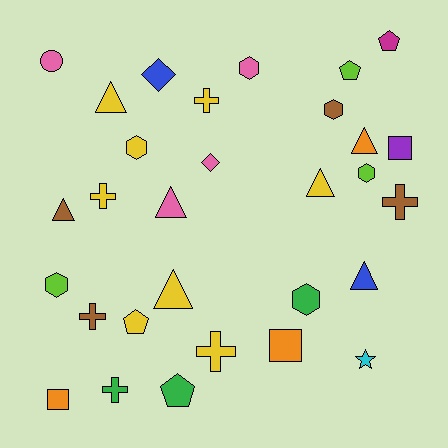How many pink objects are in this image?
There are 4 pink objects.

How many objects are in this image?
There are 30 objects.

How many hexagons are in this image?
There are 6 hexagons.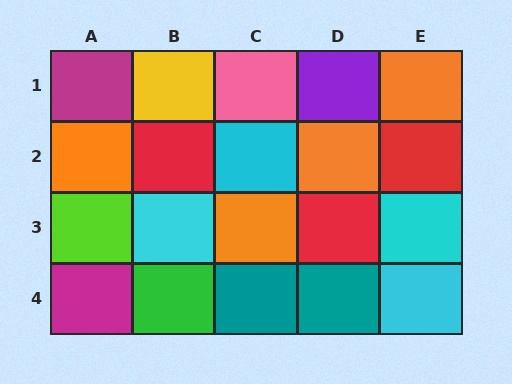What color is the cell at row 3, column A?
Lime.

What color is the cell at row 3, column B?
Cyan.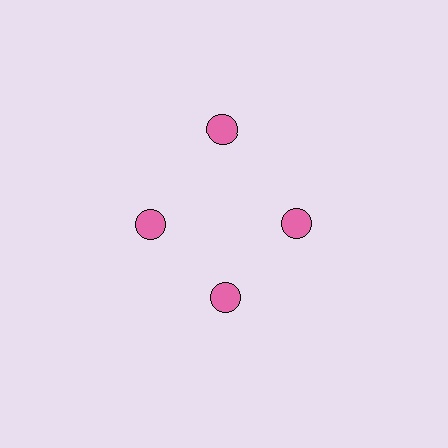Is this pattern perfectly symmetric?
No. The 4 pink circles are arranged in a ring, but one element near the 12 o'clock position is pushed outward from the center, breaking the 4-fold rotational symmetry.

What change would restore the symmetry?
The symmetry would be restored by moving it inward, back onto the ring so that all 4 circles sit at equal angles and equal distance from the center.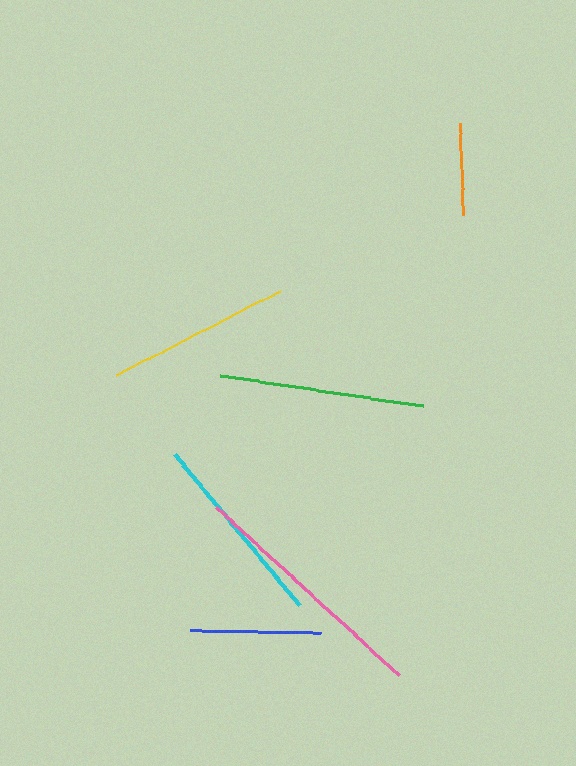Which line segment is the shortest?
The orange line is the shortest at approximately 92 pixels.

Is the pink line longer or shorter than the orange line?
The pink line is longer than the orange line.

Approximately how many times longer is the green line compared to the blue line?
The green line is approximately 1.6 times the length of the blue line.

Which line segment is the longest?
The pink line is the longest at approximately 249 pixels.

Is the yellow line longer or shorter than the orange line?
The yellow line is longer than the orange line.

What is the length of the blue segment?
The blue segment is approximately 131 pixels long.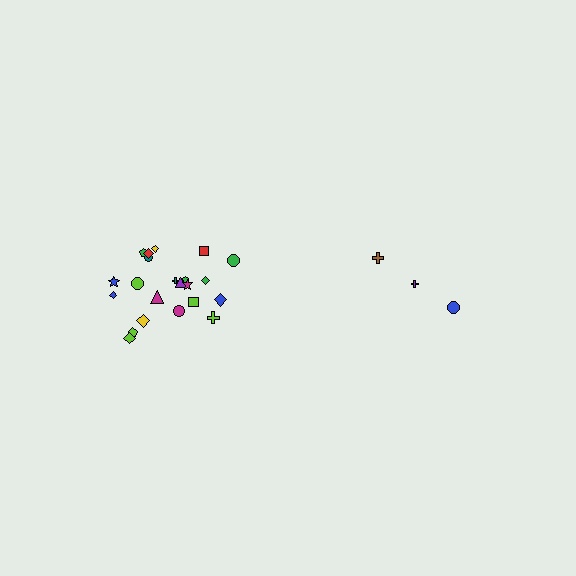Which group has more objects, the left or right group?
The left group.